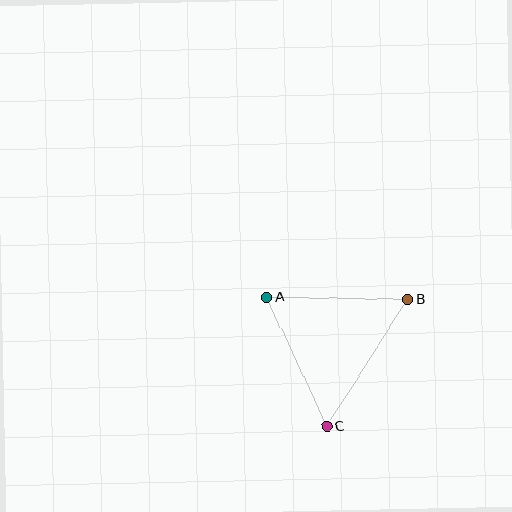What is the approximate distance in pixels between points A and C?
The distance between A and C is approximately 142 pixels.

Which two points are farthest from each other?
Points B and C are farthest from each other.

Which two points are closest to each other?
Points A and B are closest to each other.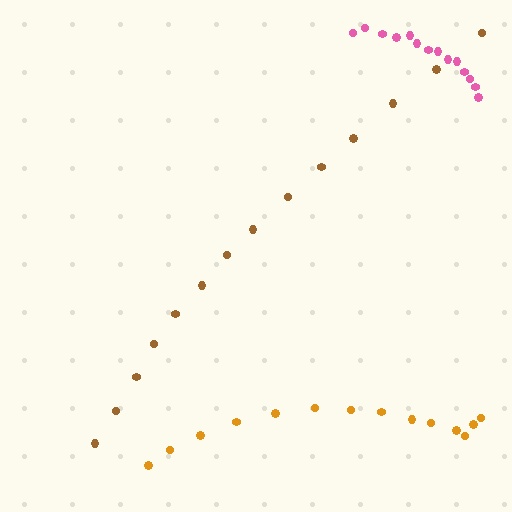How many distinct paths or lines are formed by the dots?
There are 3 distinct paths.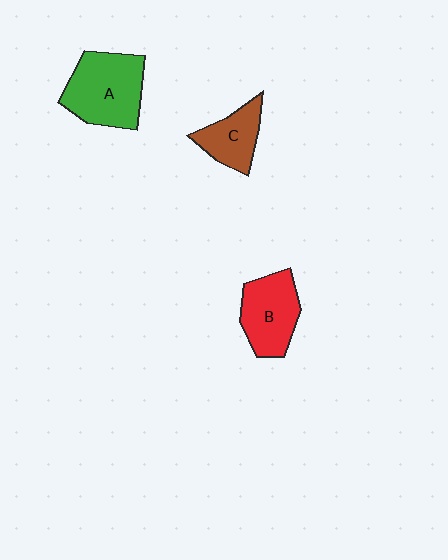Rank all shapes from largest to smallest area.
From largest to smallest: A (green), B (red), C (brown).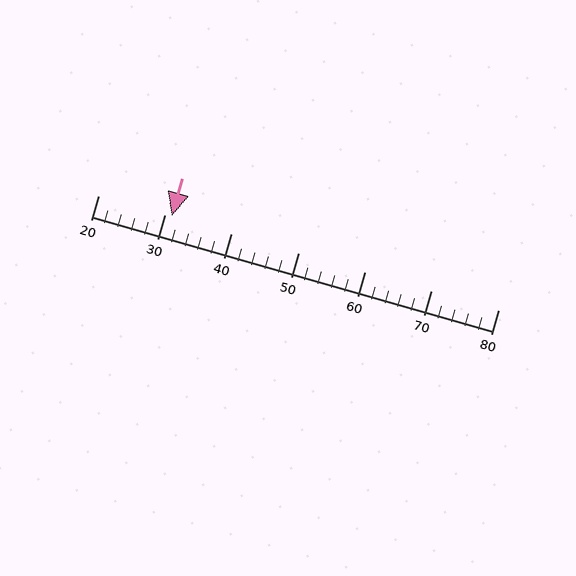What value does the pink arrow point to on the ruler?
The pink arrow points to approximately 31.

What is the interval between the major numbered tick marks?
The major tick marks are spaced 10 units apart.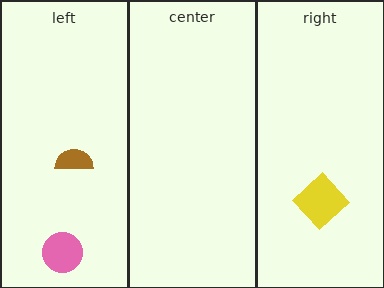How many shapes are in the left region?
2.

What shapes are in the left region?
The pink circle, the brown semicircle.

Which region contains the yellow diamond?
The right region.